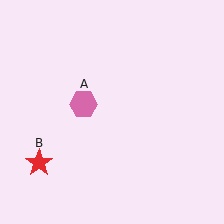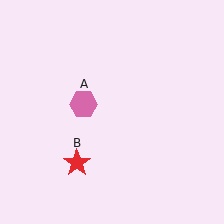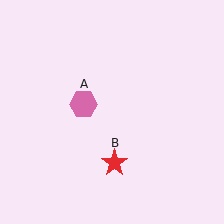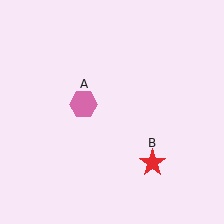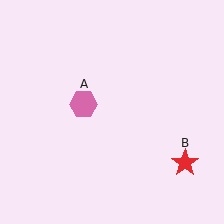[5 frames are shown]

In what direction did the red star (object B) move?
The red star (object B) moved right.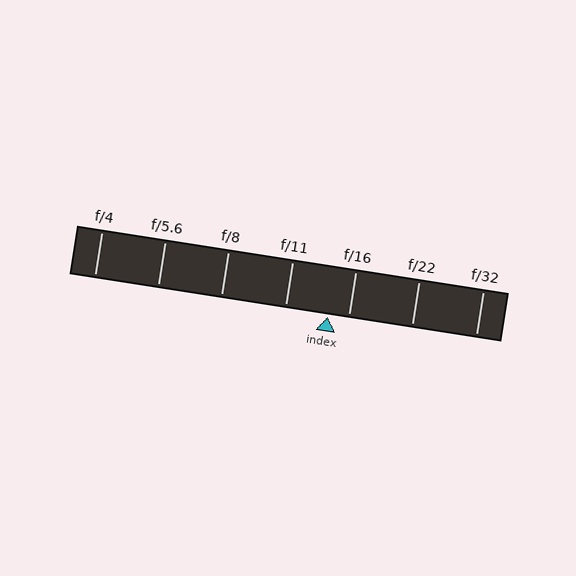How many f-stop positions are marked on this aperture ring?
There are 7 f-stop positions marked.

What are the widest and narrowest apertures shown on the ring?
The widest aperture shown is f/4 and the narrowest is f/32.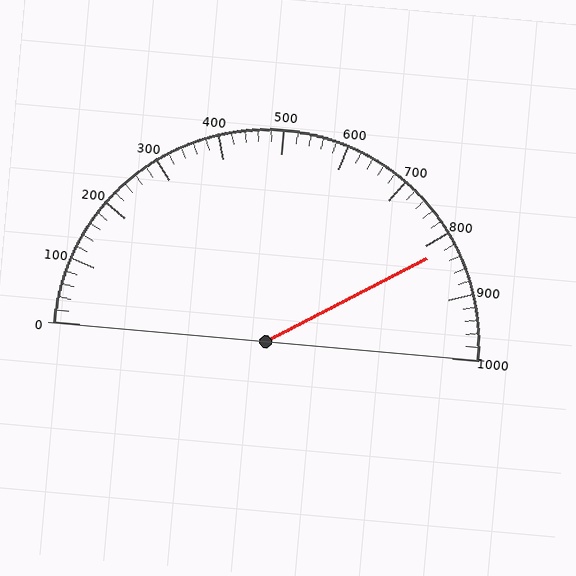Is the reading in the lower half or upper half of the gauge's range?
The reading is in the upper half of the range (0 to 1000).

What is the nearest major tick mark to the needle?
The nearest major tick mark is 800.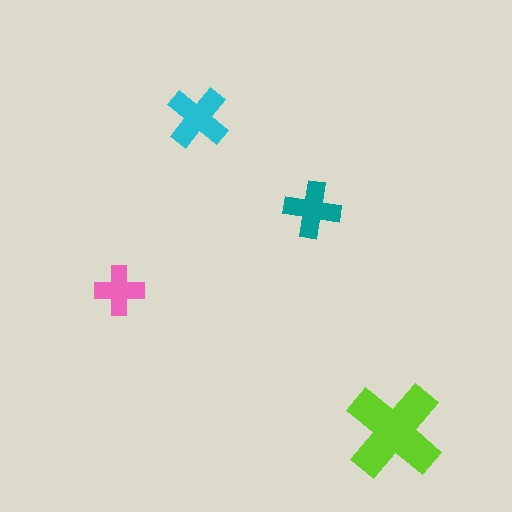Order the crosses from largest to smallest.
the lime one, the cyan one, the teal one, the pink one.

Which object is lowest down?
The lime cross is bottommost.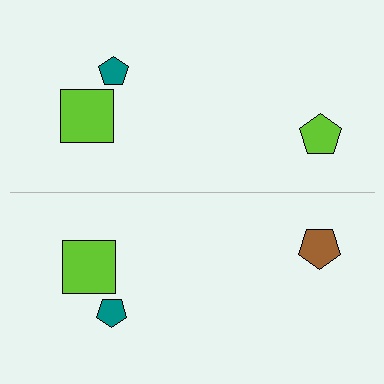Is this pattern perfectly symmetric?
No, the pattern is not perfectly symmetric. The brown pentagon on the bottom side breaks the symmetry — its mirror counterpart is lime.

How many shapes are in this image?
There are 6 shapes in this image.